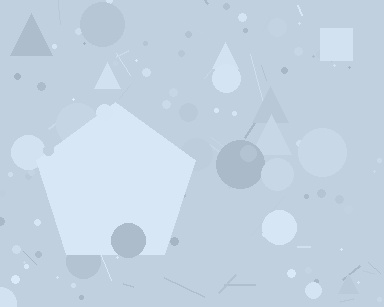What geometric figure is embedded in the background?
A pentagon is embedded in the background.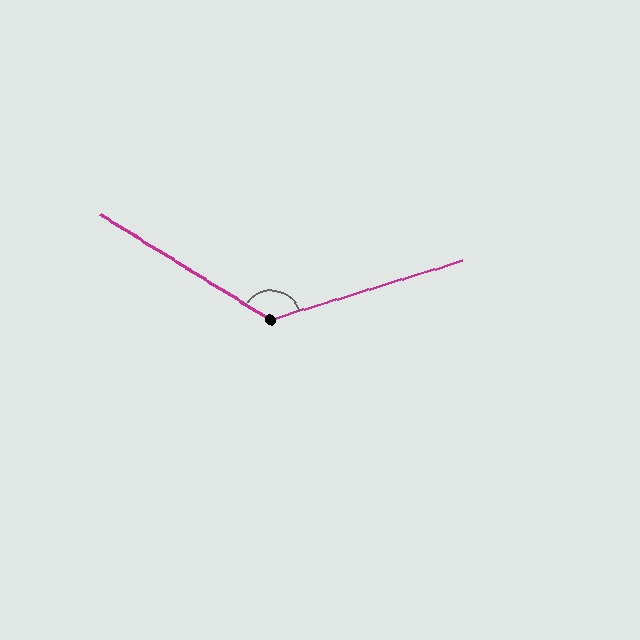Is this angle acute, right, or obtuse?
It is obtuse.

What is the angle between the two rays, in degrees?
Approximately 131 degrees.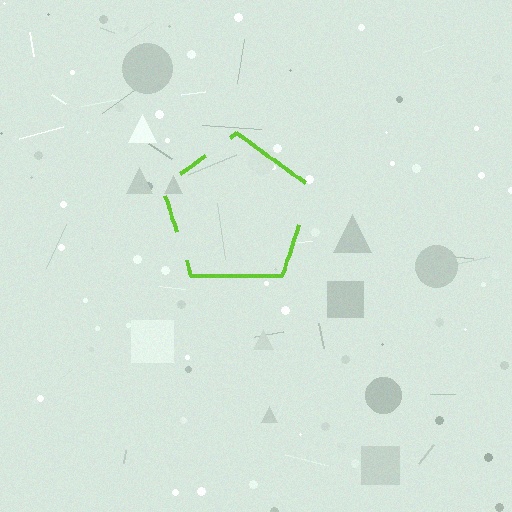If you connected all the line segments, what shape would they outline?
They would outline a pentagon.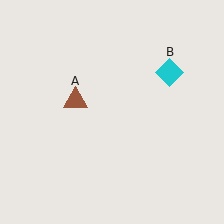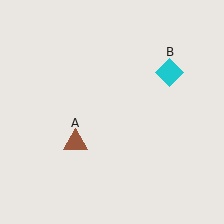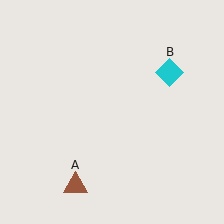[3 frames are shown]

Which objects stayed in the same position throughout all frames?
Cyan diamond (object B) remained stationary.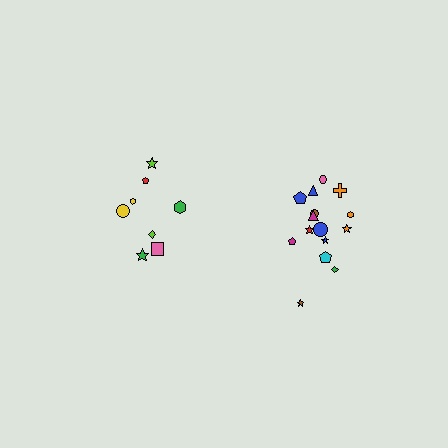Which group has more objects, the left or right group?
The right group.